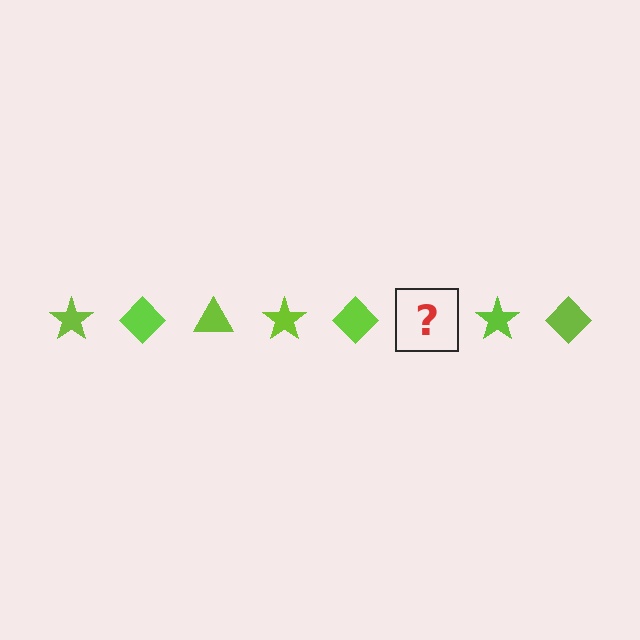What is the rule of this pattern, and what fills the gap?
The rule is that the pattern cycles through star, diamond, triangle shapes in lime. The gap should be filled with a lime triangle.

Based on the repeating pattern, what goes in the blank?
The blank should be a lime triangle.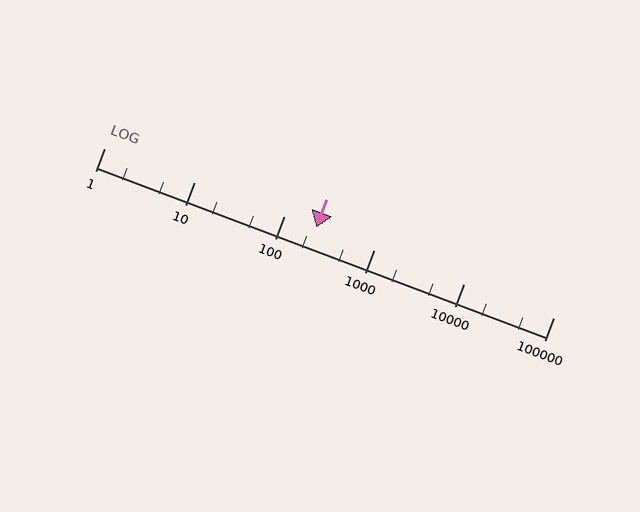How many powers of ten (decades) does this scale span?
The scale spans 5 decades, from 1 to 100000.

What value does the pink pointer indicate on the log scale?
The pointer indicates approximately 230.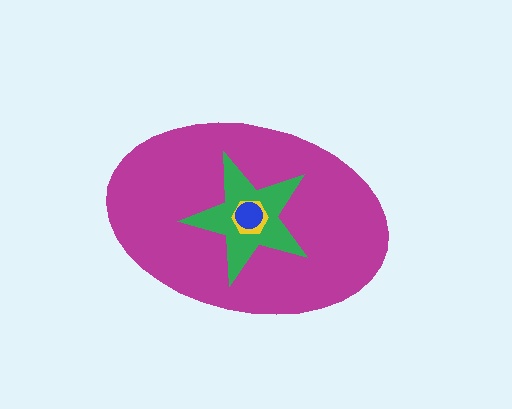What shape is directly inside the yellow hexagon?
The blue circle.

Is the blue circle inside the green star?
Yes.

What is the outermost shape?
The magenta ellipse.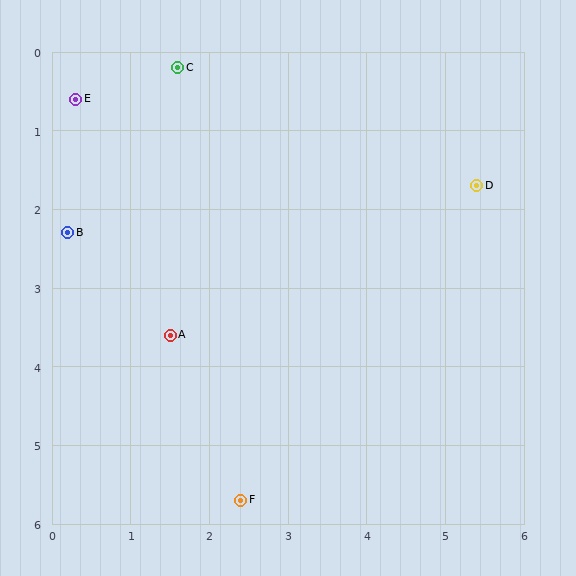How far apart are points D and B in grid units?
Points D and B are about 5.2 grid units apart.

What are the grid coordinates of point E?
Point E is at approximately (0.3, 0.6).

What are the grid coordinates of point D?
Point D is at approximately (5.4, 1.7).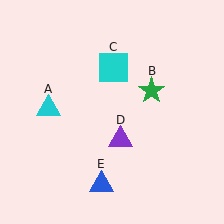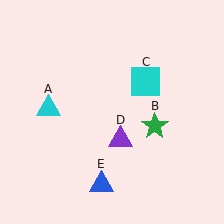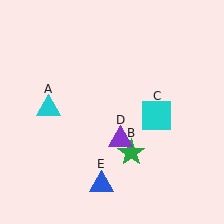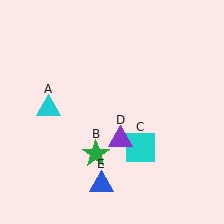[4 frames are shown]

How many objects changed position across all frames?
2 objects changed position: green star (object B), cyan square (object C).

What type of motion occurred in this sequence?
The green star (object B), cyan square (object C) rotated clockwise around the center of the scene.